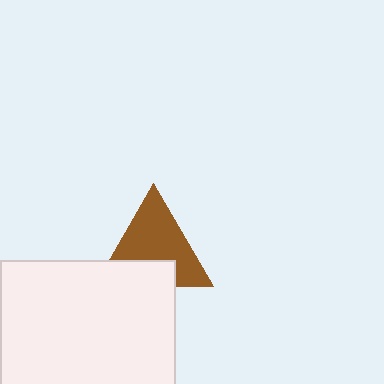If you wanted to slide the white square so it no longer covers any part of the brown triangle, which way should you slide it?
Slide it down — that is the most direct way to separate the two shapes.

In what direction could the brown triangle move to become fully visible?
The brown triangle could move up. That would shift it out from behind the white square entirely.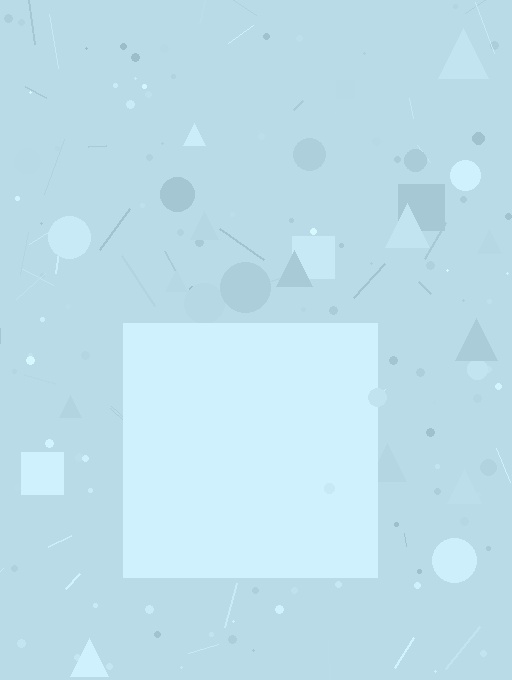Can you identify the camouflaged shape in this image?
The camouflaged shape is a square.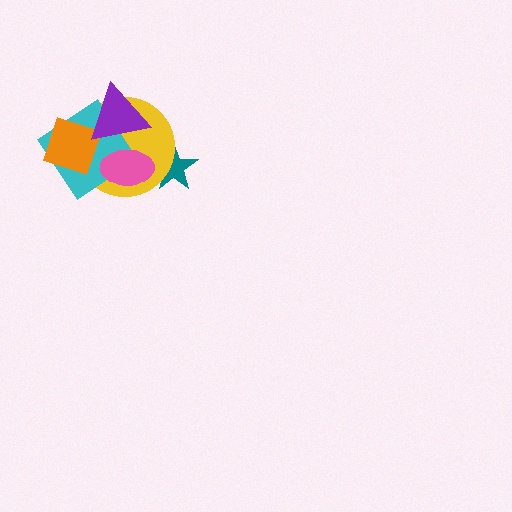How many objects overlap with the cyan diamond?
4 objects overlap with the cyan diamond.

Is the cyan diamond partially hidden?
Yes, it is partially covered by another shape.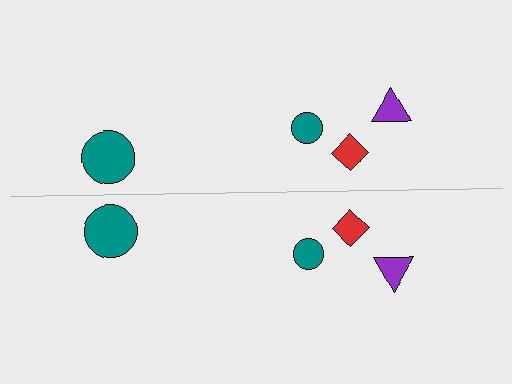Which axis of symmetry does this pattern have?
The pattern has a horizontal axis of symmetry running through the center of the image.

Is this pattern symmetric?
Yes, this pattern has bilateral (reflection) symmetry.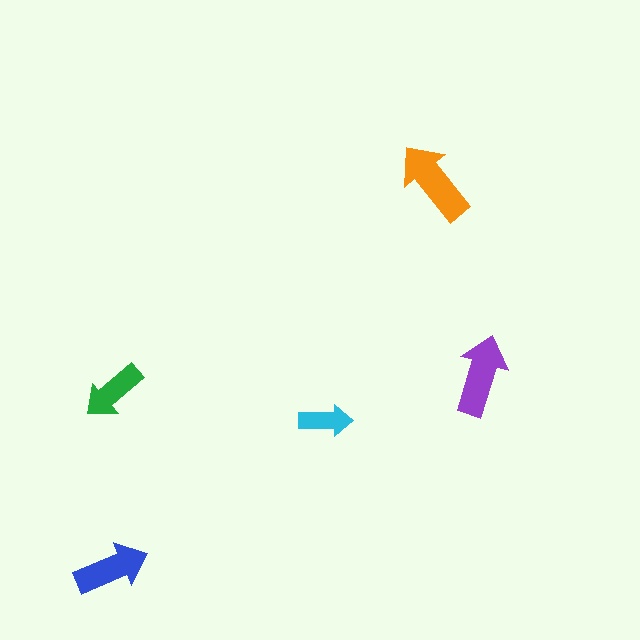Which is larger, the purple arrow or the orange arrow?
The orange one.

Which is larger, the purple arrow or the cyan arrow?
The purple one.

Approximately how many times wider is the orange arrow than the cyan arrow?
About 1.5 times wider.